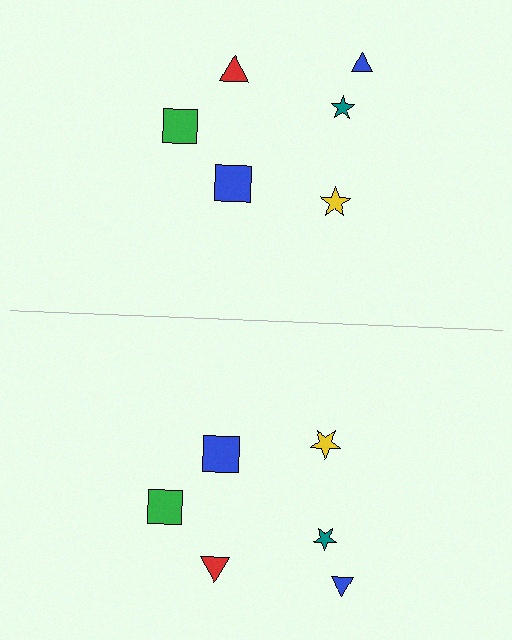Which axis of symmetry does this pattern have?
The pattern has a horizontal axis of symmetry running through the center of the image.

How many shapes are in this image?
There are 12 shapes in this image.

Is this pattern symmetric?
Yes, this pattern has bilateral (reflection) symmetry.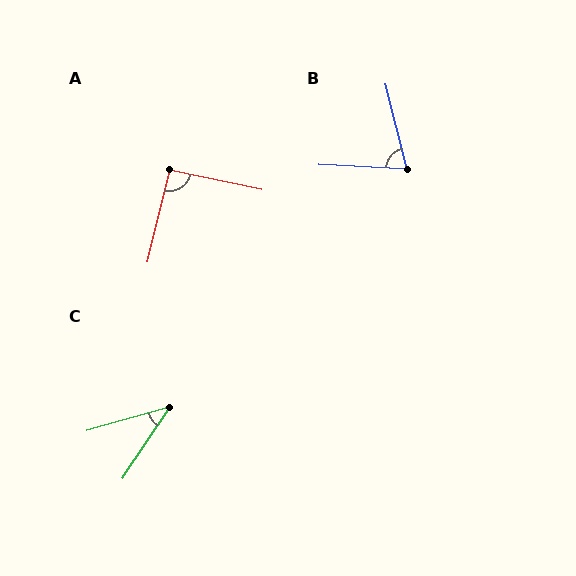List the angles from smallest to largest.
C (41°), B (73°), A (92°).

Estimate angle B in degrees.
Approximately 73 degrees.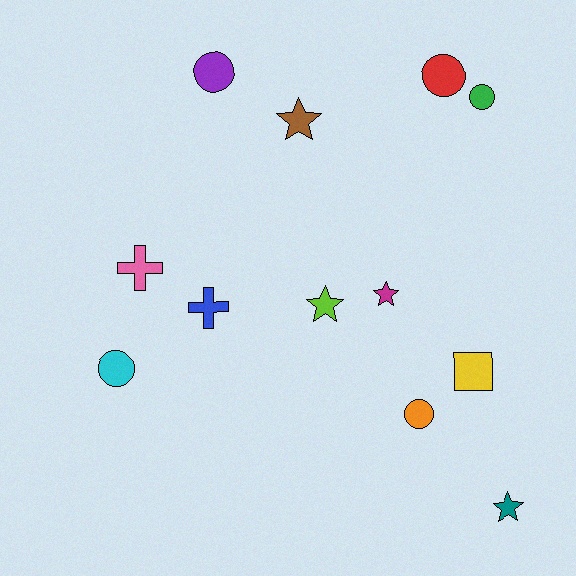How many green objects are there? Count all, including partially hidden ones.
There is 1 green object.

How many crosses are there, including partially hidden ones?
There are 2 crosses.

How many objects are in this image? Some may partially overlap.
There are 12 objects.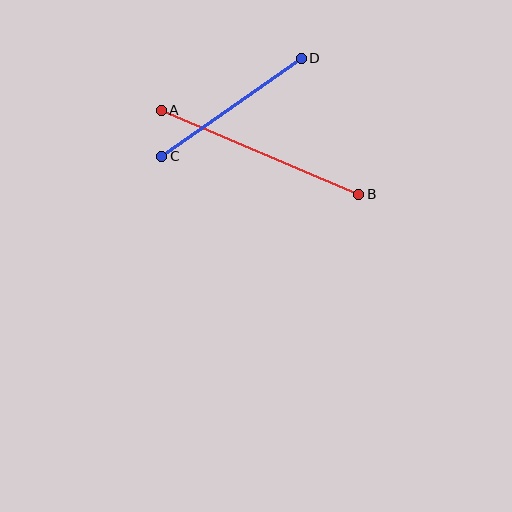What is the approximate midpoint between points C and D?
The midpoint is at approximately (232, 107) pixels.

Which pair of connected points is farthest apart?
Points A and B are farthest apart.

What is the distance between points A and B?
The distance is approximately 215 pixels.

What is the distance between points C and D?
The distance is approximately 171 pixels.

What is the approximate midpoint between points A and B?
The midpoint is at approximately (260, 152) pixels.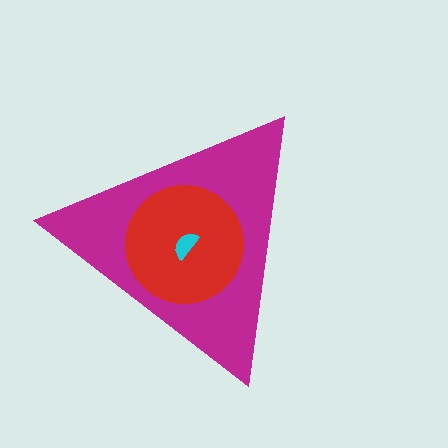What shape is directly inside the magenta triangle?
The red circle.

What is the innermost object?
The cyan semicircle.